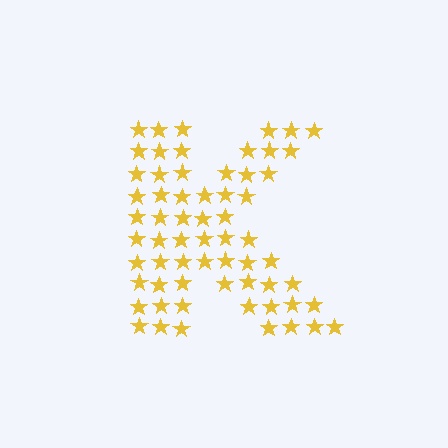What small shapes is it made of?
It is made of small stars.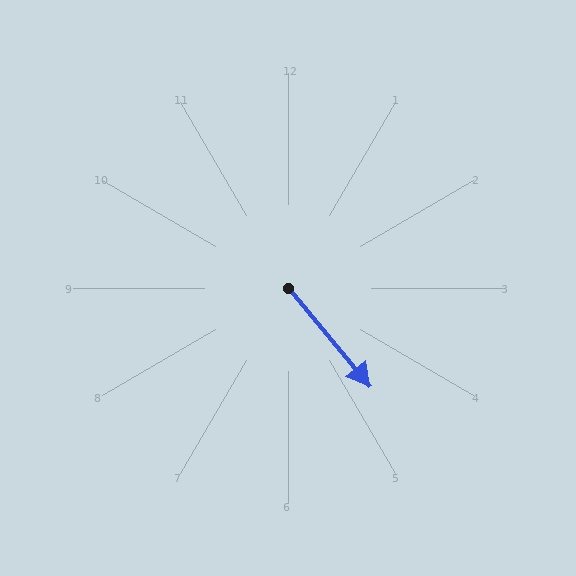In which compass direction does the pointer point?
Southeast.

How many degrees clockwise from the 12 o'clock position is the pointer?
Approximately 140 degrees.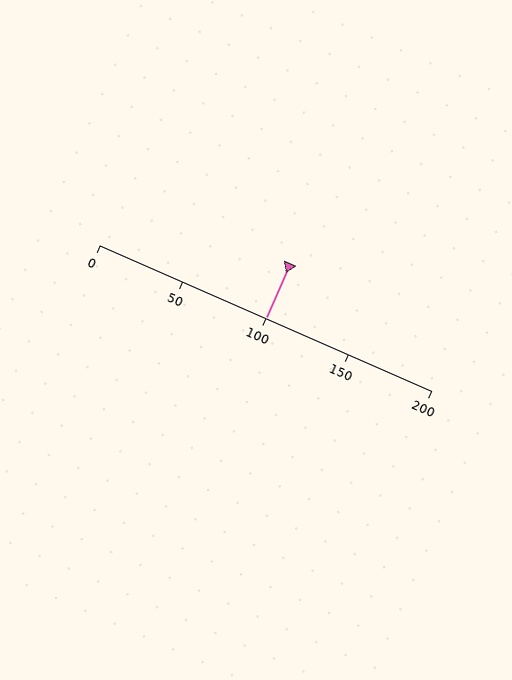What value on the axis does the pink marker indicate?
The marker indicates approximately 100.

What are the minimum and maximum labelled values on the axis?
The axis runs from 0 to 200.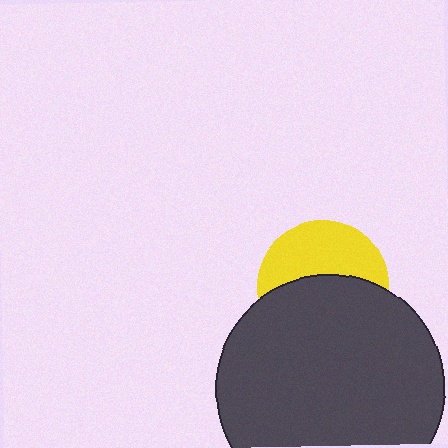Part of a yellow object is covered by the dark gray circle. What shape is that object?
It is a circle.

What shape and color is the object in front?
The object in front is a dark gray circle.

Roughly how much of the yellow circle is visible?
About half of it is visible (roughly 45%).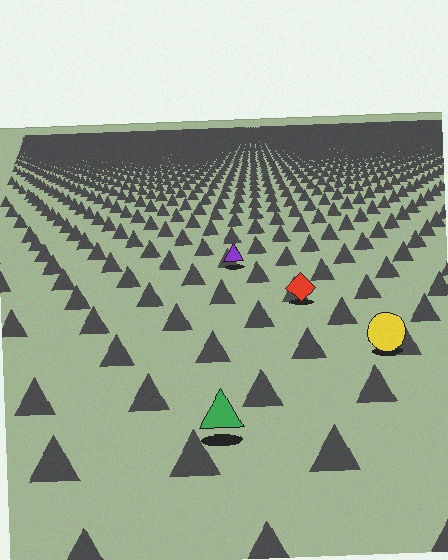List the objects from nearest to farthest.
From nearest to farthest: the green triangle, the yellow circle, the red diamond, the purple triangle.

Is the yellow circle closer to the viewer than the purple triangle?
Yes. The yellow circle is closer — you can tell from the texture gradient: the ground texture is coarser near it.